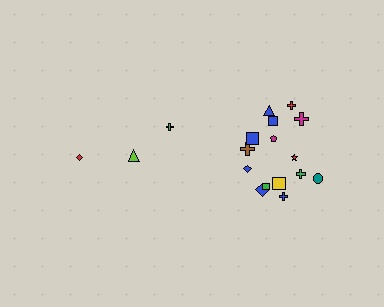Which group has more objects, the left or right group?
The right group.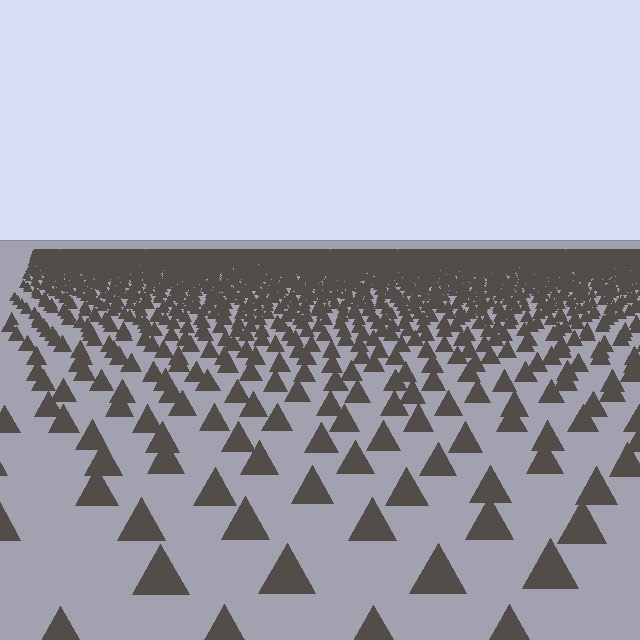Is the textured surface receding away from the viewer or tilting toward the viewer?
The surface is receding away from the viewer. Texture elements get smaller and denser toward the top.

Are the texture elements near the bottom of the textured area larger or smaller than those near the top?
Larger. Near the bottom, elements are closer to the viewer and appear at a bigger on-screen size.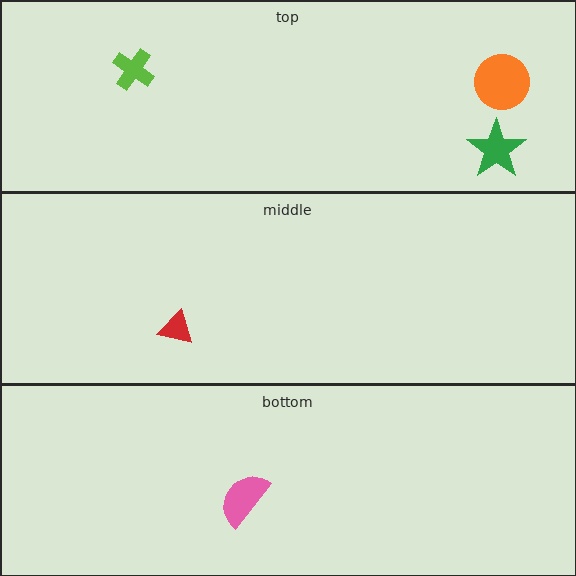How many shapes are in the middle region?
1.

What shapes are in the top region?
The green star, the orange circle, the lime cross.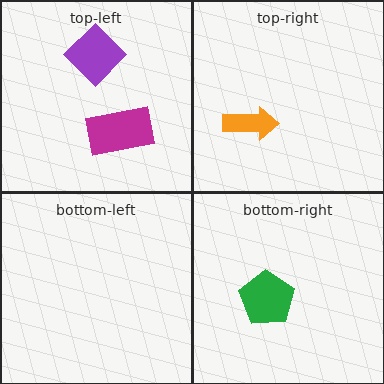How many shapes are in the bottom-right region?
1.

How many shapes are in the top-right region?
1.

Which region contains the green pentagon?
The bottom-right region.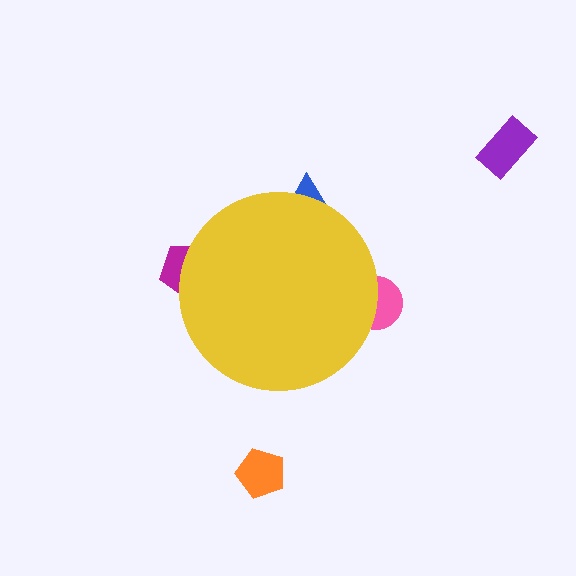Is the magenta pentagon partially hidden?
Yes, the magenta pentagon is partially hidden behind the yellow circle.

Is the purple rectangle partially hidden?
No, the purple rectangle is fully visible.